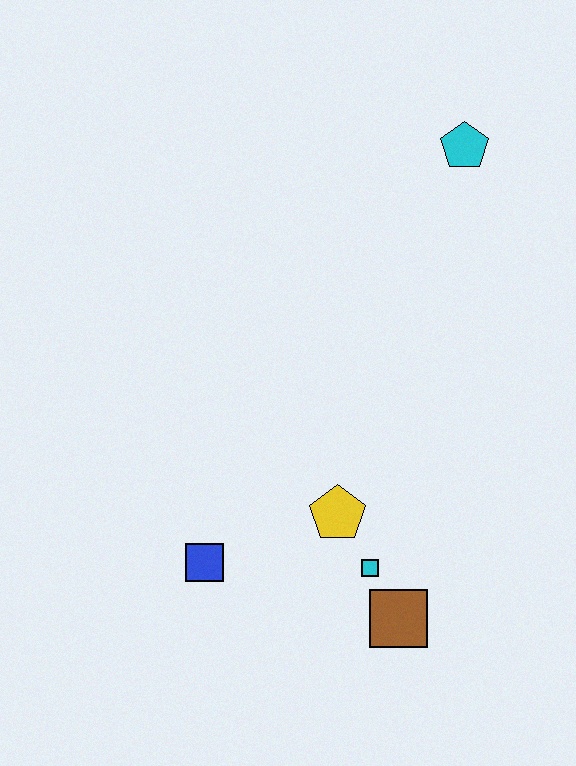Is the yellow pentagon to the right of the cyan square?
No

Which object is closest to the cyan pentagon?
The yellow pentagon is closest to the cyan pentagon.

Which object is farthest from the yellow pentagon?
The cyan pentagon is farthest from the yellow pentagon.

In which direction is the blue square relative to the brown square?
The blue square is to the left of the brown square.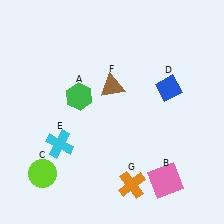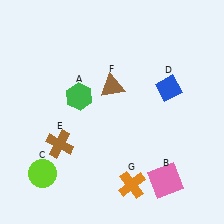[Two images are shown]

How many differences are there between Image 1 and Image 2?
There is 1 difference between the two images.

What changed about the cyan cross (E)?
In Image 1, E is cyan. In Image 2, it changed to brown.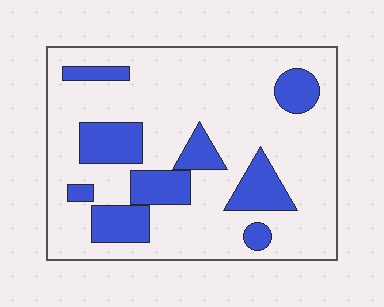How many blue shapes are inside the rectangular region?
9.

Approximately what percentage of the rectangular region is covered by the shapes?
Approximately 25%.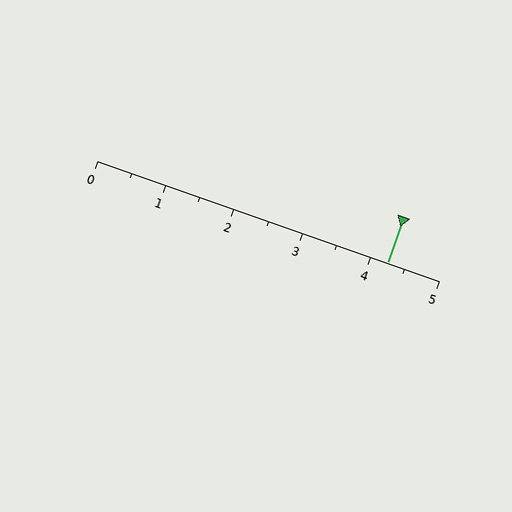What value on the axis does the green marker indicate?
The marker indicates approximately 4.2.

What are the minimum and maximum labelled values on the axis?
The axis runs from 0 to 5.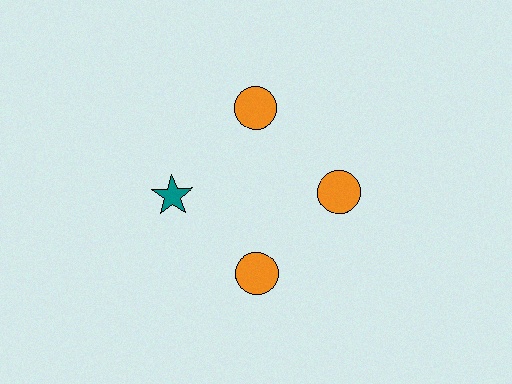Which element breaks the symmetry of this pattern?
The teal star at roughly the 9 o'clock position breaks the symmetry. All other shapes are orange circles.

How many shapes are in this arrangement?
There are 4 shapes arranged in a ring pattern.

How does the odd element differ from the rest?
It differs in both color (teal instead of orange) and shape (star instead of circle).